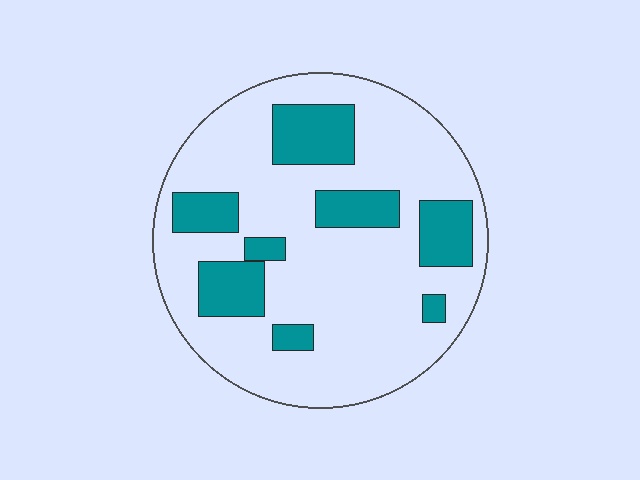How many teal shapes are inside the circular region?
8.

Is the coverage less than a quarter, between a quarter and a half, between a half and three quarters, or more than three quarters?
Less than a quarter.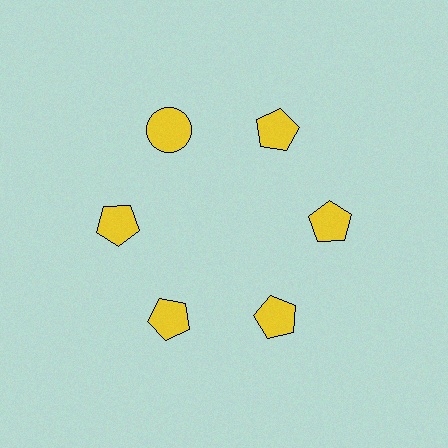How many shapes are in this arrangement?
There are 6 shapes arranged in a ring pattern.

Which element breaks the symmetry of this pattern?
The yellow circle at roughly the 11 o'clock position breaks the symmetry. All other shapes are yellow pentagons.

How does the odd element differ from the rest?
It has a different shape: circle instead of pentagon.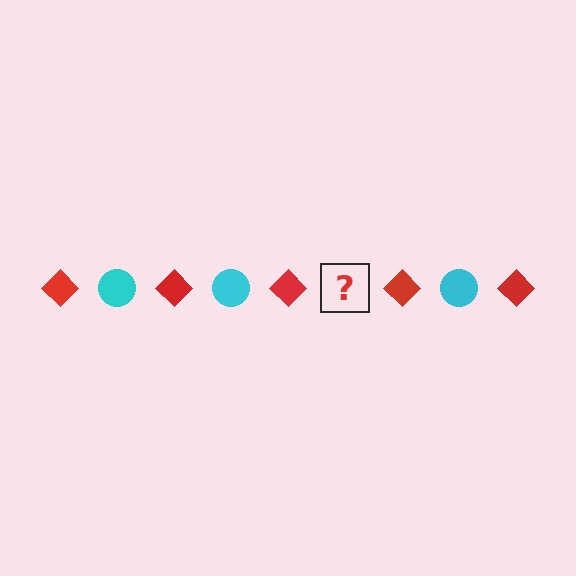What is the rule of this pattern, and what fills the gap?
The rule is that the pattern alternates between red diamond and cyan circle. The gap should be filled with a cyan circle.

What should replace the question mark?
The question mark should be replaced with a cyan circle.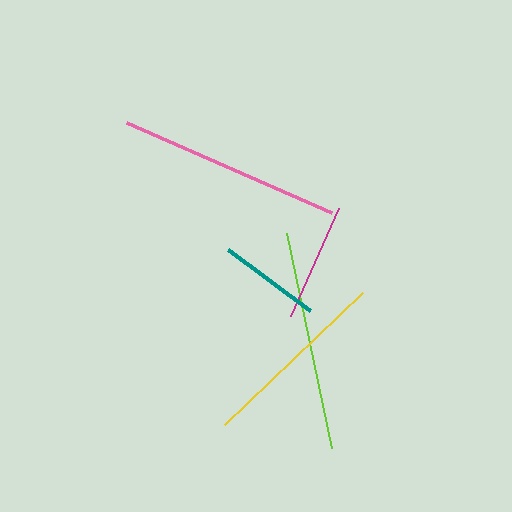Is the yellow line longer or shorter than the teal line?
The yellow line is longer than the teal line.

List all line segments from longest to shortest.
From longest to shortest: pink, lime, yellow, magenta, teal.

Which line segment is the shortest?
The teal line is the shortest at approximately 102 pixels.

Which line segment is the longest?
The pink line is the longest at approximately 224 pixels.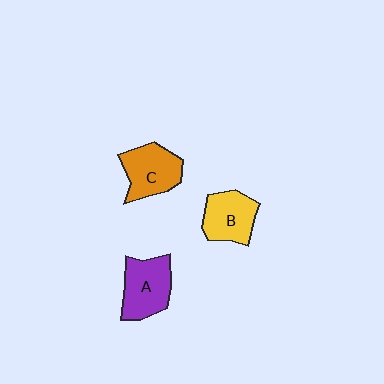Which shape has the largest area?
Shape A (purple).